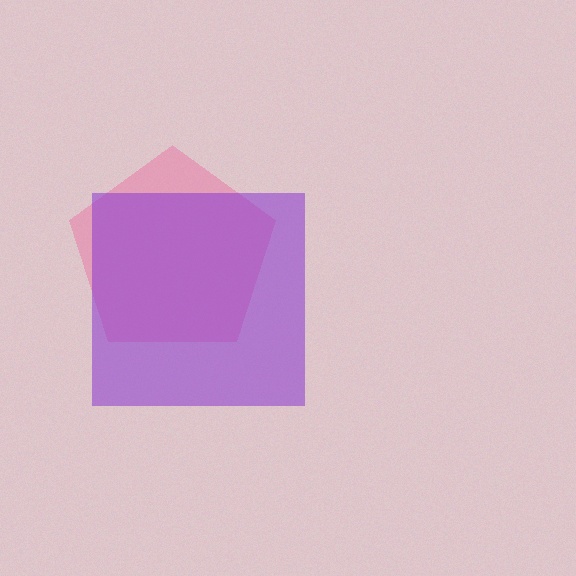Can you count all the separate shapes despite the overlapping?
Yes, there are 2 separate shapes.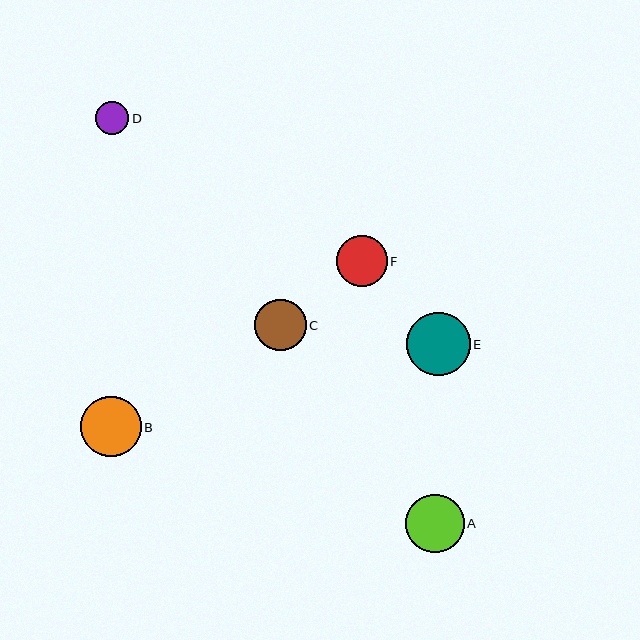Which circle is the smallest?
Circle D is the smallest with a size of approximately 33 pixels.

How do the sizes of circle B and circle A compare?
Circle B and circle A are approximately the same size.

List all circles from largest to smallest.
From largest to smallest: E, B, A, C, F, D.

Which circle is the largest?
Circle E is the largest with a size of approximately 64 pixels.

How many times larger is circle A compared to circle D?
Circle A is approximately 1.8 times the size of circle D.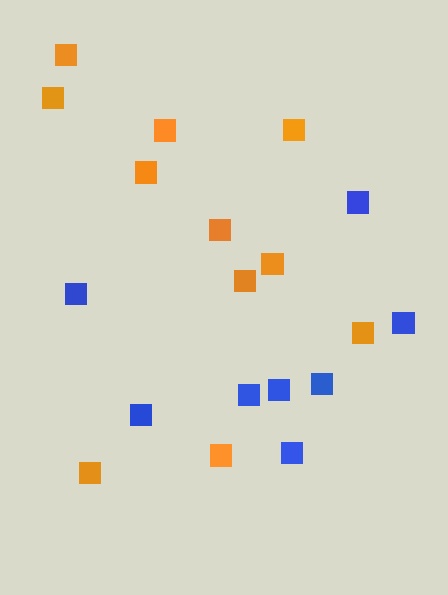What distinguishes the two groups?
There are 2 groups: one group of blue squares (8) and one group of orange squares (11).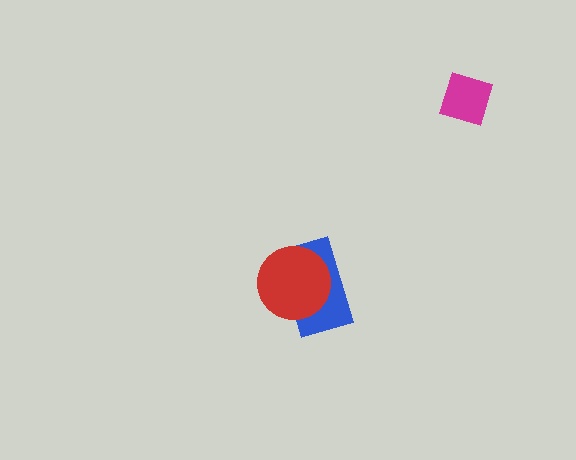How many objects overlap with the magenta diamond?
0 objects overlap with the magenta diamond.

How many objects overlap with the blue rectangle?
1 object overlaps with the blue rectangle.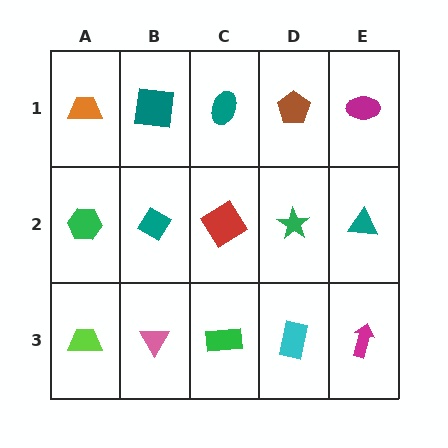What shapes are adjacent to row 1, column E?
A teal triangle (row 2, column E), a brown pentagon (row 1, column D).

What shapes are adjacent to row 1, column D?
A green star (row 2, column D), a teal ellipse (row 1, column C), a magenta ellipse (row 1, column E).